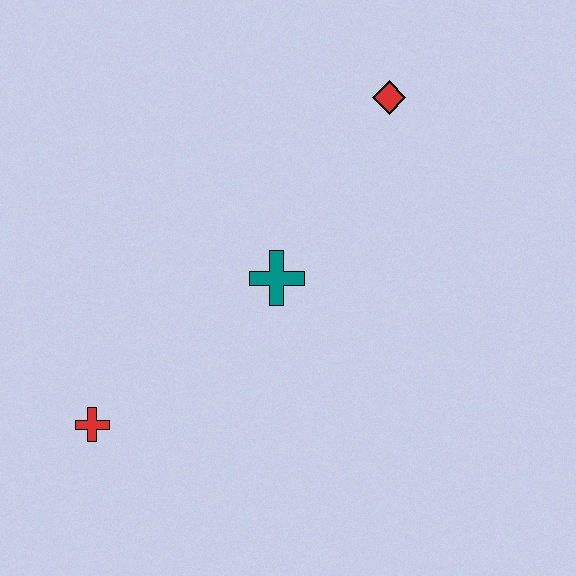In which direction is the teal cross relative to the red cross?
The teal cross is to the right of the red cross.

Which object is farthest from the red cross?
The red diamond is farthest from the red cross.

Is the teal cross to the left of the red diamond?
Yes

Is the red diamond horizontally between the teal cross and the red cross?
No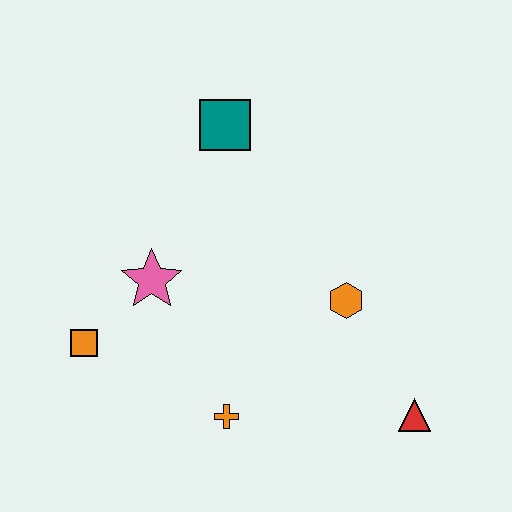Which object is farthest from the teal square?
The red triangle is farthest from the teal square.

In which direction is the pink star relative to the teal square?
The pink star is below the teal square.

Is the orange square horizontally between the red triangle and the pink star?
No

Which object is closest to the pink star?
The orange square is closest to the pink star.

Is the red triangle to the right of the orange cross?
Yes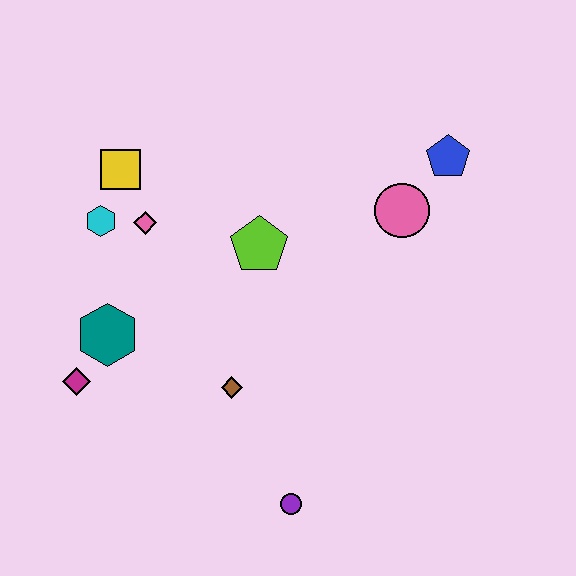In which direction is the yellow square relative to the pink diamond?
The yellow square is above the pink diamond.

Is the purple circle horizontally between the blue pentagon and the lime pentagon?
Yes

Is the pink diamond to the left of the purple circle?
Yes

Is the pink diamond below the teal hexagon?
No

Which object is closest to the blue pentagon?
The pink circle is closest to the blue pentagon.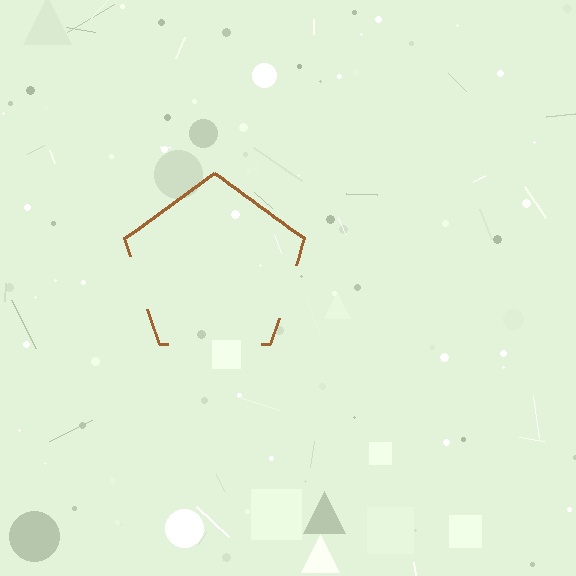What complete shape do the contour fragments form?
The contour fragments form a pentagon.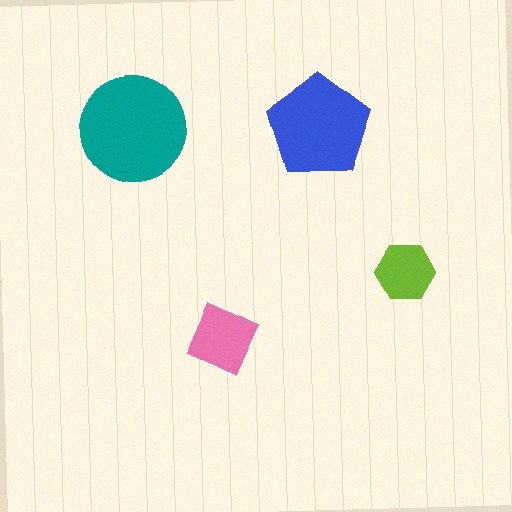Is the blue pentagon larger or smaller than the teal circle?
Smaller.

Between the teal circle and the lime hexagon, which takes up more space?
The teal circle.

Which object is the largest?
The teal circle.